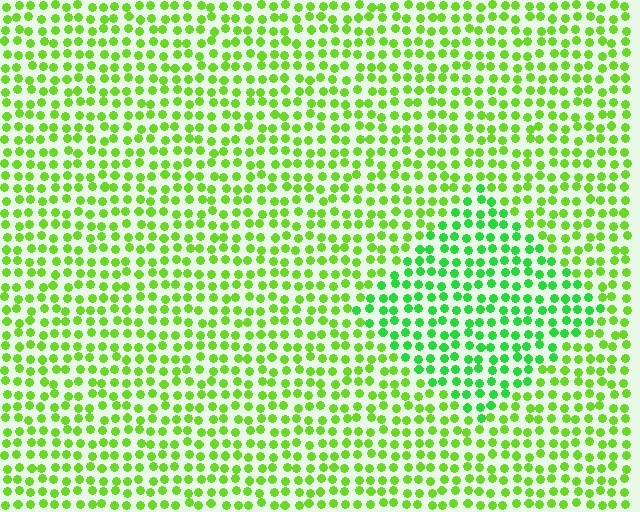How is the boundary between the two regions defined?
The boundary is defined purely by a slight shift in hue (about 29 degrees). Spacing, size, and orientation are identical on both sides.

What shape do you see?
I see a diamond.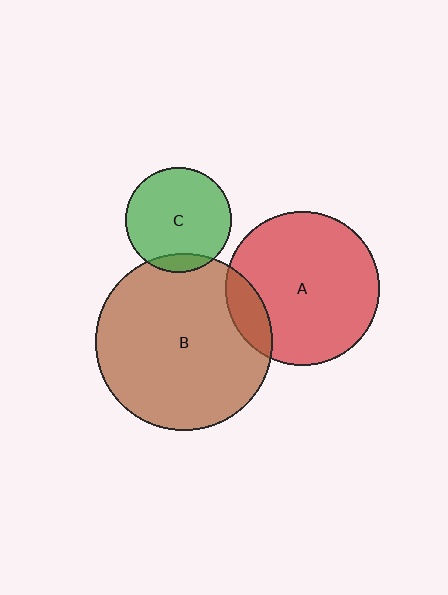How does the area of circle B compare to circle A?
Approximately 1.3 times.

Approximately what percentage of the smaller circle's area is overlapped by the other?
Approximately 15%.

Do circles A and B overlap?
Yes.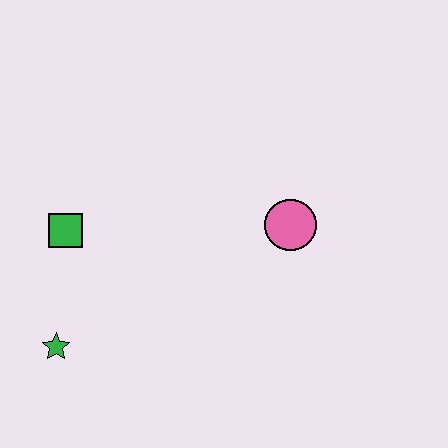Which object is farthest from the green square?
The pink circle is farthest from the green square.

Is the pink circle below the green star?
No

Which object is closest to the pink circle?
The green square is closest to the pink circle.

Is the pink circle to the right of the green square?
Yes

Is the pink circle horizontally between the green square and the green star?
No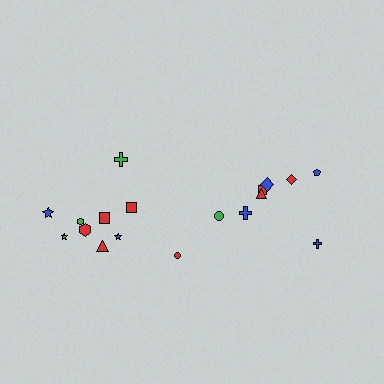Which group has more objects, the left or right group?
The left group.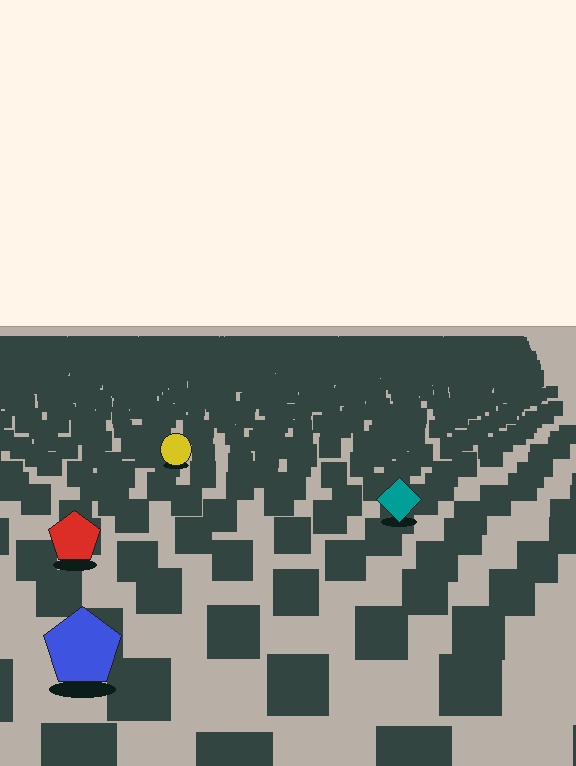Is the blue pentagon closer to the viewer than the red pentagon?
Yes. The blue pentagon is closer — you can tell from the texture gradient: the ground texture is coarser near it.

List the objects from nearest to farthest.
From nearest to farthest: the blue pentagon, the red pentagon, the teal diamond, the yellow circle.